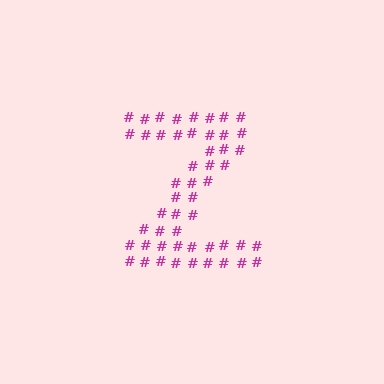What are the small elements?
The small elements are hash symbols.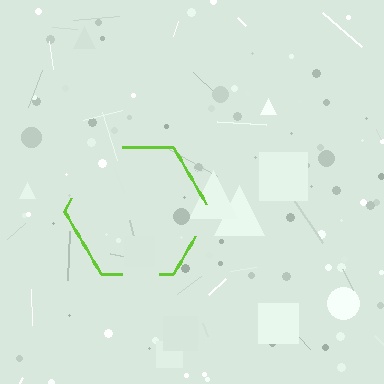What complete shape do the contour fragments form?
The contour fragments form a hexagon.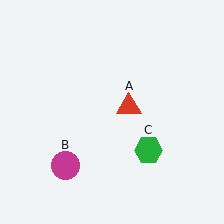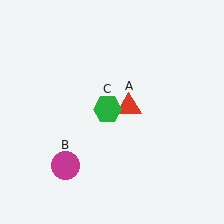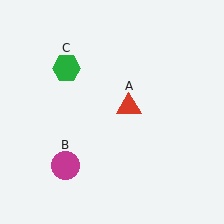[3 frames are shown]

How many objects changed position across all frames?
1 object changed position: green hexagon (object C).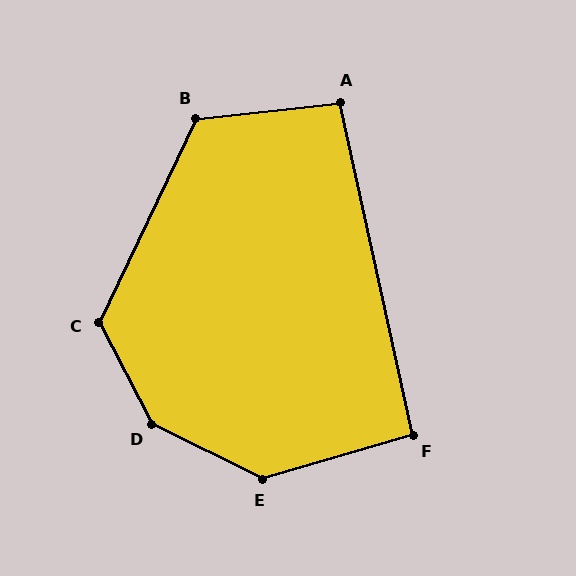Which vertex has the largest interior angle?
D, at approximately 144 degrees.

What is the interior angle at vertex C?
Approximately 127 degrees (obtuse).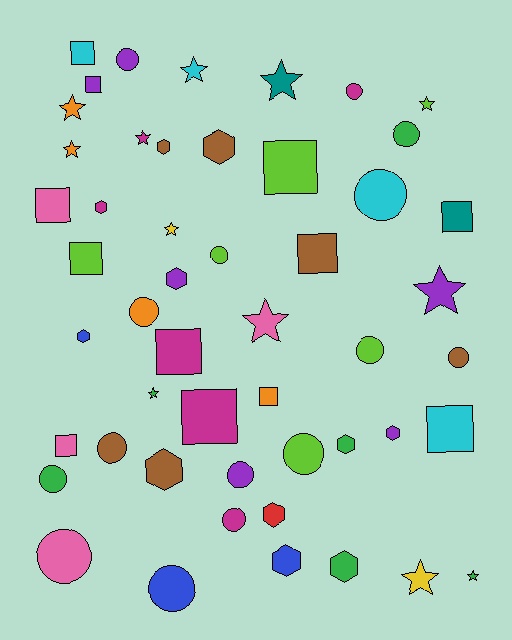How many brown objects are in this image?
There are 6 brown objects.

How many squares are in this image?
There are 12 squares.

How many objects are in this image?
There are 50 objects.